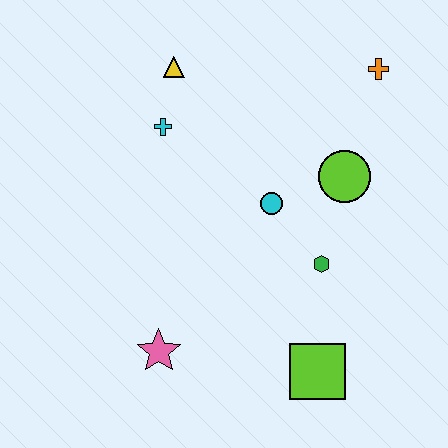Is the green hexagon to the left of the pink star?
No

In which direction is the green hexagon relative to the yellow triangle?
The green hexagon is below the yellow triangle.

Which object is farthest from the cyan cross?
The lime square is farthest from the cyan cross.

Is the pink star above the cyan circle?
No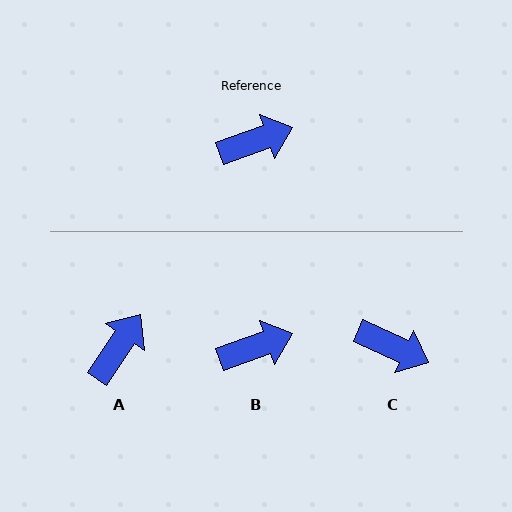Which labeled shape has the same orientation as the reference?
B.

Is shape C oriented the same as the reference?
No, it is off by about 44 degrees.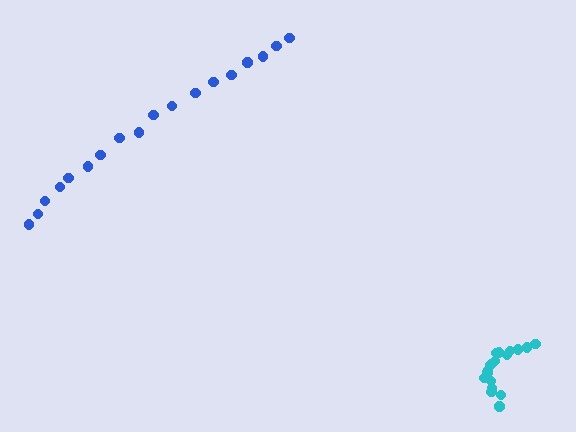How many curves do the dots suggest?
There are 2 distinct paths.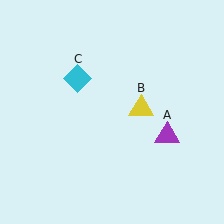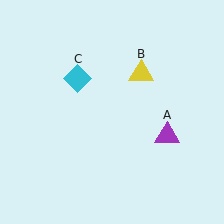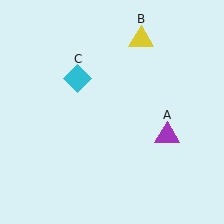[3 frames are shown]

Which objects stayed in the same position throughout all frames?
Purple triangle (object A) and cyan diamond (object C) remained stationary.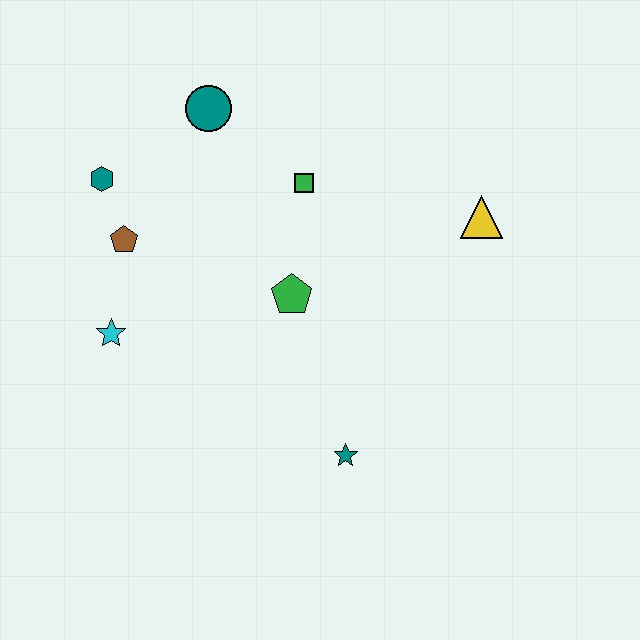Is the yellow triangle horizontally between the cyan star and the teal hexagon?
No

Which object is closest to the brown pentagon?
The teal hexagon is closest to the brown pentagon.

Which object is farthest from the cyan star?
The yellow triangle is farthest from the cyan star.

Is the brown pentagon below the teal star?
No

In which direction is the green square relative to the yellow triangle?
The green square is to the left of the yellow triangle.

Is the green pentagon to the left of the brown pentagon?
No